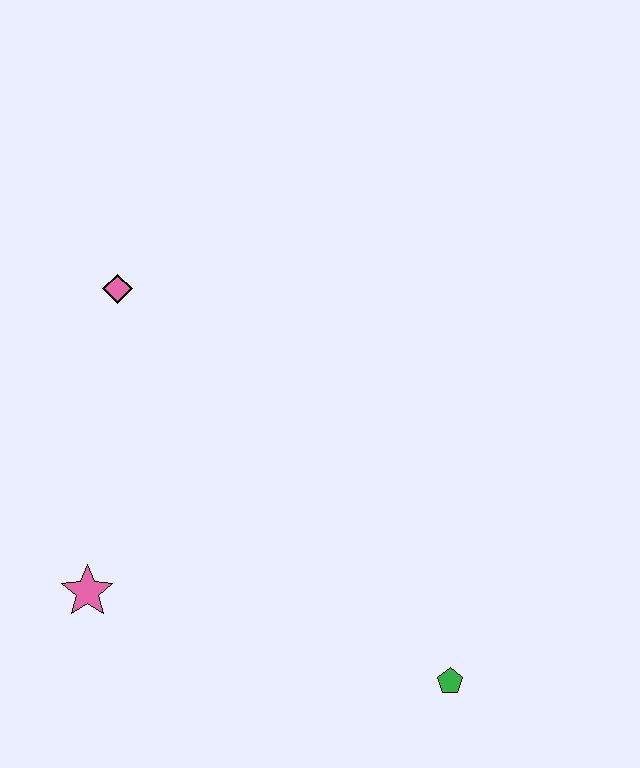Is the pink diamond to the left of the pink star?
No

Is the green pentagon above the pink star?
No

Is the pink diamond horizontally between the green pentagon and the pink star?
Yes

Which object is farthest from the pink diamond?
The green pentagon is farthest from the pink diamond.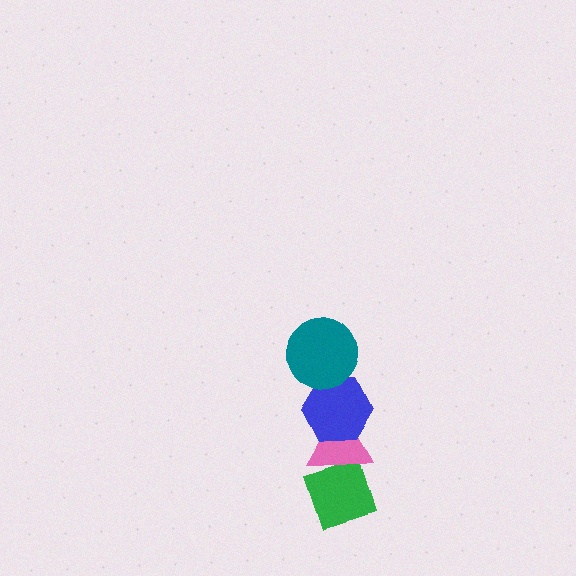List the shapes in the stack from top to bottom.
From top to bottom: the teal circle, the blue hexagon, the pink triangle, the green diamond.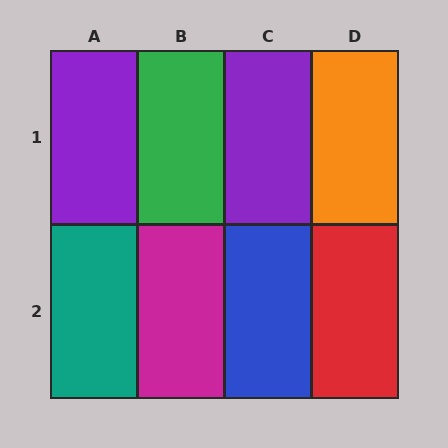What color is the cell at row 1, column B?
Green.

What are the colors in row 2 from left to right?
Teal, magenta, blue, red.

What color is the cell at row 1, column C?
Purple.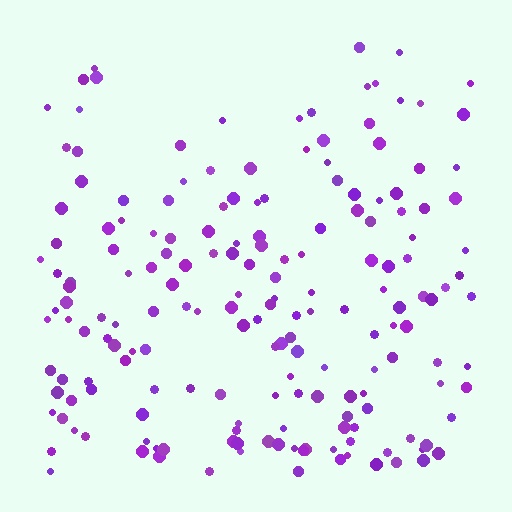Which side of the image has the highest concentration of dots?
The bottom.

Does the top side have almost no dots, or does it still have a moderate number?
Still a moderate number, just noticeably fewer than the bottom.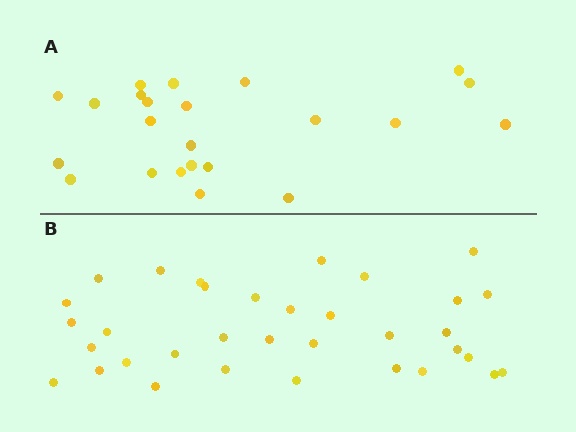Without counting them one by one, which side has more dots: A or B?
Region B (the bottom region) has more dots.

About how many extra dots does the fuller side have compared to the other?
Region B has roughly 12 or so more dots than region A.